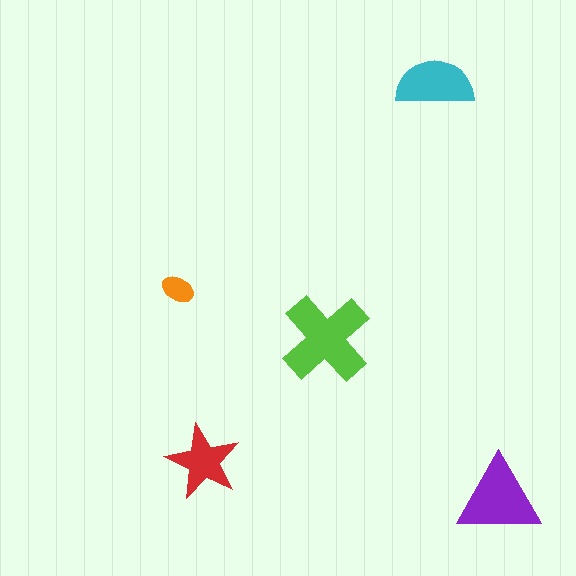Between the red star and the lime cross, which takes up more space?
The lime cross.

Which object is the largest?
The lime cross.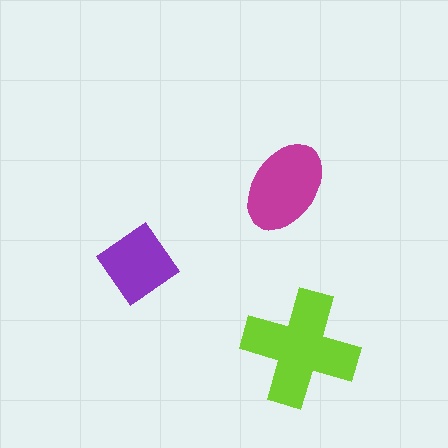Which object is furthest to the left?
The purple diamond is leftmost.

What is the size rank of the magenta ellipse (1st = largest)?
2nd.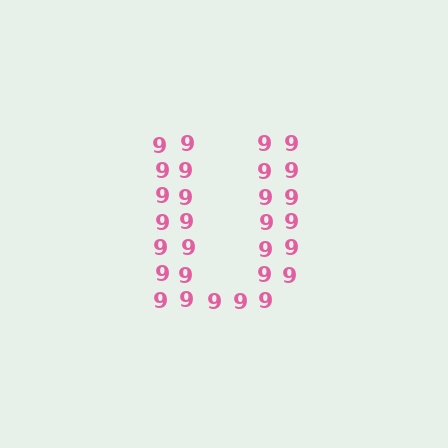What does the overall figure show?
The overall figure shows the letter U.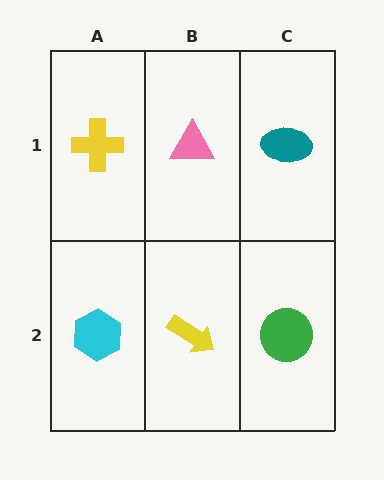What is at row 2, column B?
A yellow arrow.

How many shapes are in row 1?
3 shapes.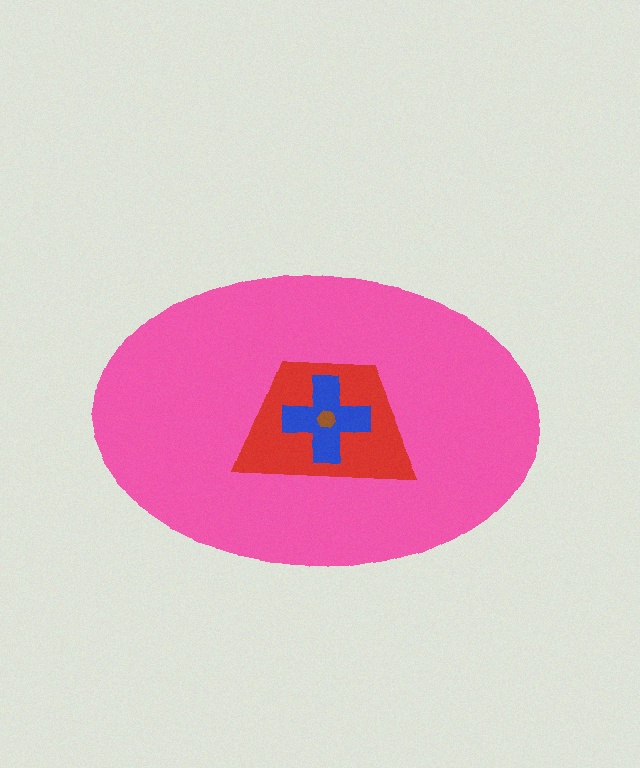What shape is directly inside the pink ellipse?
The red trapezoid.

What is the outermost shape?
The pink ellipse.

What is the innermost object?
The brown hexagon.